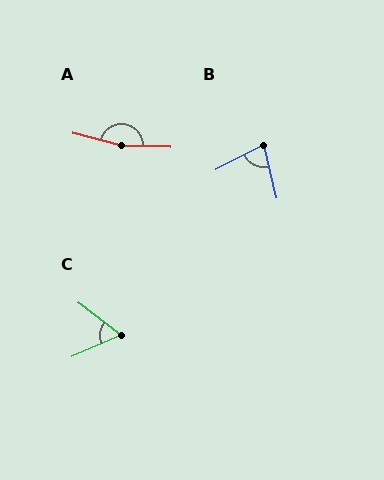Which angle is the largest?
A, at approximately 167 degrees.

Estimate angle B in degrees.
Approximately 76 degrees.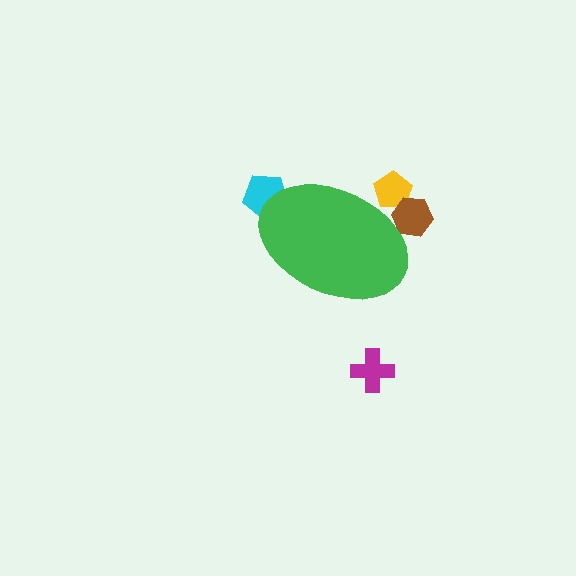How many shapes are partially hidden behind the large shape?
3 shapes are partially hidden.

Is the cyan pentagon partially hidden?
Yes, the cyan pentagon is partially hidden behind the green ellipse.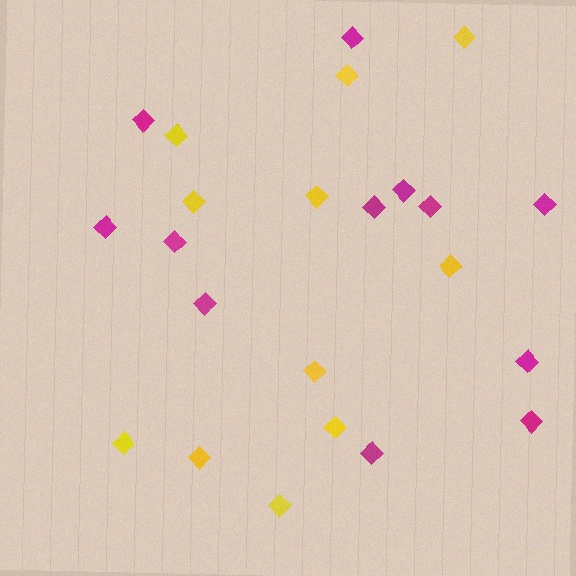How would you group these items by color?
There are 2 groups: one group of magenta diamonds (12) and one group of yellow diamonds (11).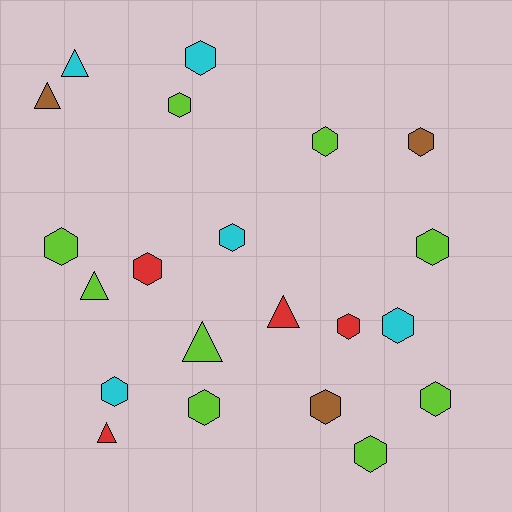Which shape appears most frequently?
Hexagon, with 15 objects.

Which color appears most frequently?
Lime, with 9 objects.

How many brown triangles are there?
There is 1 brown triangle.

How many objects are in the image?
There are 21 objects.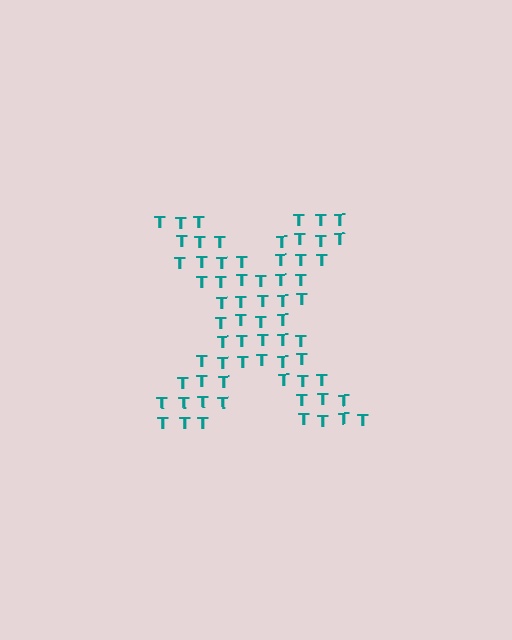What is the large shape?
The large shape is the letter X.